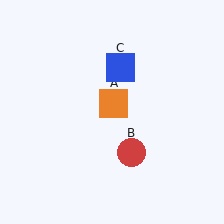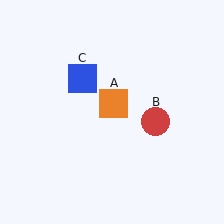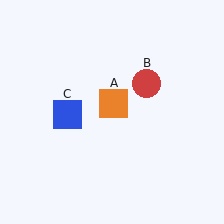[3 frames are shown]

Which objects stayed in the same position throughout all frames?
Orange square (object A) remained stationary.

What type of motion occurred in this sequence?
The red circle (object B), blue square (object C) rotated counterclockwise around the center of the scene.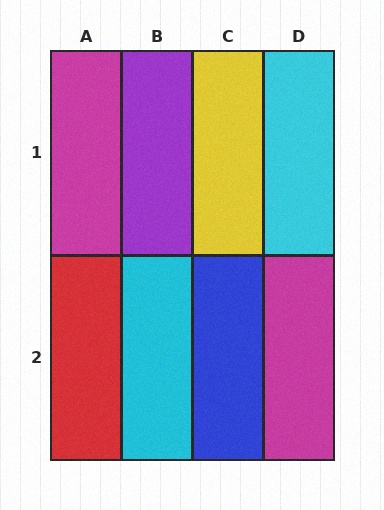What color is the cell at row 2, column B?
Cyan.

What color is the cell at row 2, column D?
Magenta.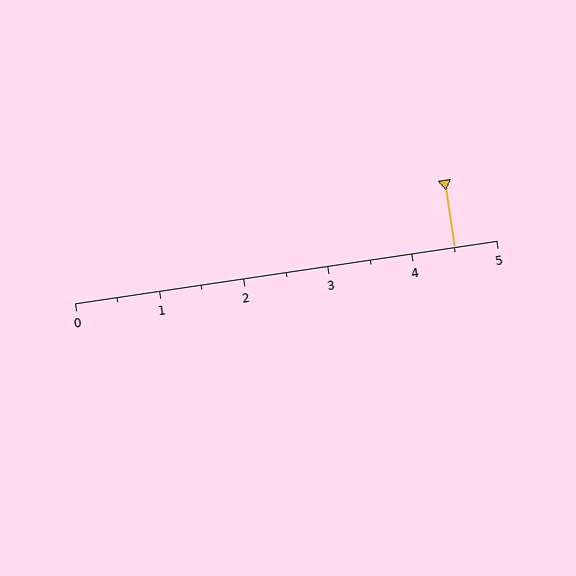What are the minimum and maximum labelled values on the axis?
The axis runs from 0 to 5.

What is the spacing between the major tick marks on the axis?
The major ticks are spaced 1 apart.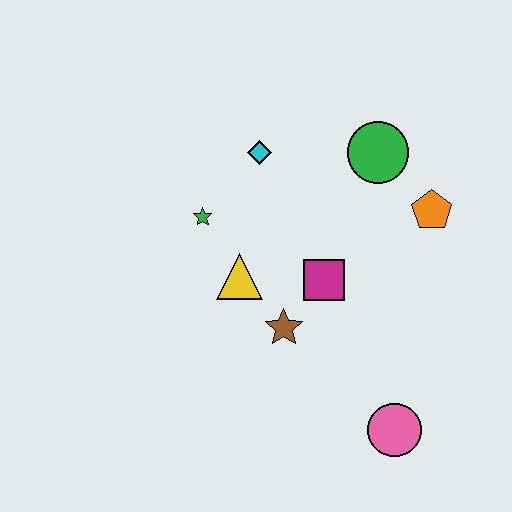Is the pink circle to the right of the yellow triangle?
Yes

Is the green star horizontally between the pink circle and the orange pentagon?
No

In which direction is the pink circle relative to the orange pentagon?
The pink circle is below the orange pentagon.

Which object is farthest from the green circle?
The pink circle is farthest from the green circle.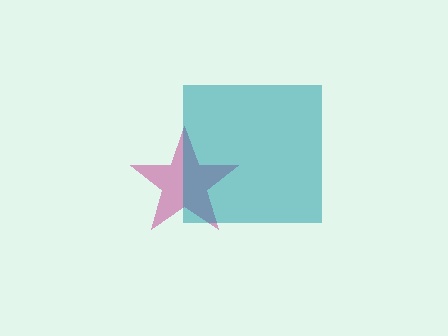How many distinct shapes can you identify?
There are 2 distinct shapes: a magenta star, a teal square.